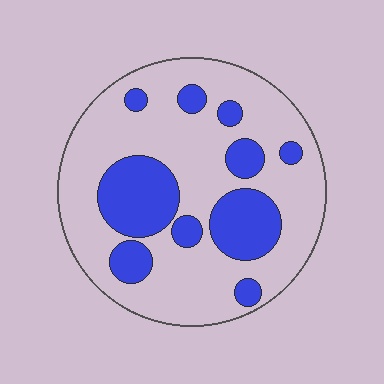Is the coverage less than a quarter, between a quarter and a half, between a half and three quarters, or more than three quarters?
Between a quarter and a half.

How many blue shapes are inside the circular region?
10.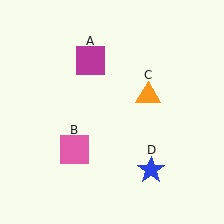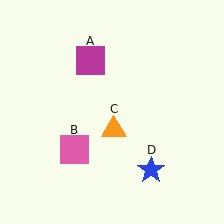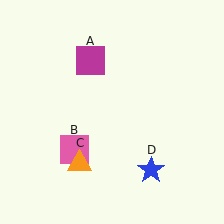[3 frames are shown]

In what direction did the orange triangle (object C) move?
The orange triangle (object C) moved down and to the left.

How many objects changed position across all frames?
1 object changed position: orange triangle (object C).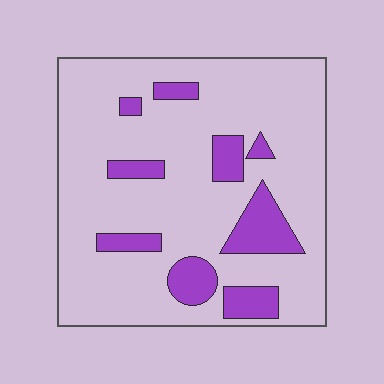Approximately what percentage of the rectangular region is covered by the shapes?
Approximately 15%.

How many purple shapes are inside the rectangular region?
9.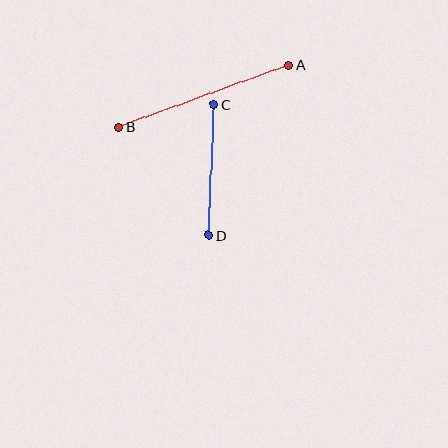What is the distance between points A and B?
The distance is approximately 181 pixels.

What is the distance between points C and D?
The distance is approximately 131 pixels.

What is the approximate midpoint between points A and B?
The midpoint is at approximately (204, 96) pixels.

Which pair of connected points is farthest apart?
Points A and B are farthest apart.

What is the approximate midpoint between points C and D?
The midpoint is at approximately (211, 170) pixels.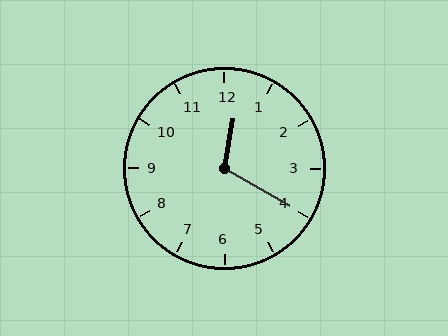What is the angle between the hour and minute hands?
Approximately 110 degrees.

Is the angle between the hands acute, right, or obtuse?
It is obtuse.